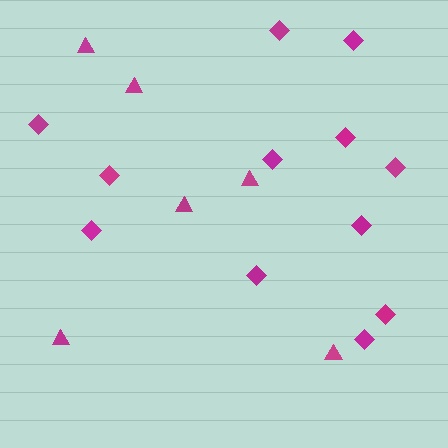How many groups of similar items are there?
There are 2 groups: one group of diamonds (12) and one group of triangles (6).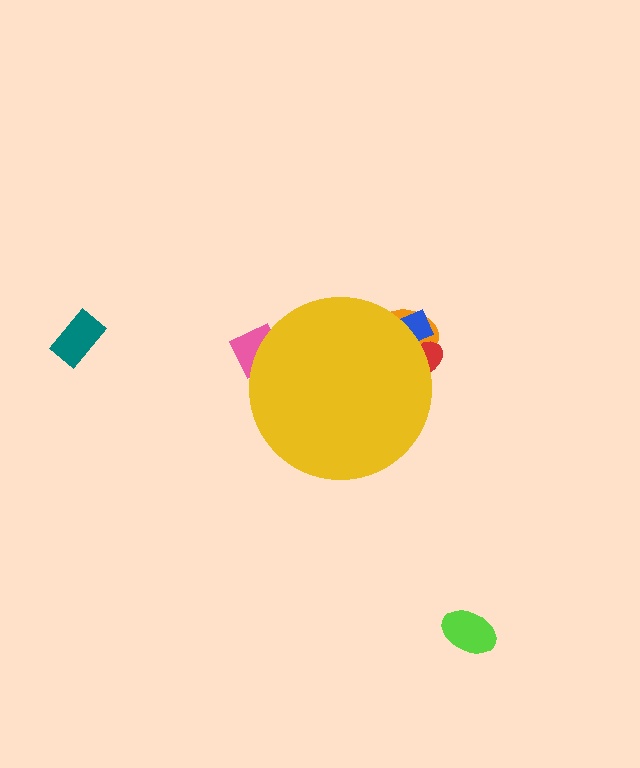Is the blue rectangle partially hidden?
Yes, the blue rectangle is partially hidden behind the yellow circle.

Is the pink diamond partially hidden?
Yes, the pink diamond is partially hidden behind the yellow circle.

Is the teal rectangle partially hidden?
No, the teal rectangle is fully visible.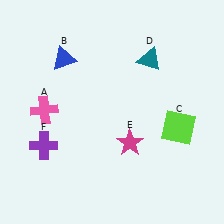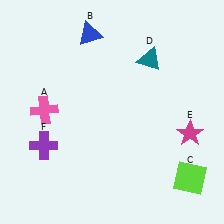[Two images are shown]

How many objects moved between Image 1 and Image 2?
3 objects moved between the two images.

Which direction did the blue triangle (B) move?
The blue triangle (B) moved right.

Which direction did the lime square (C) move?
The lime square (C) moved down.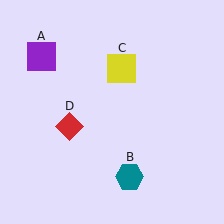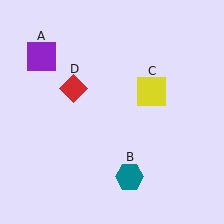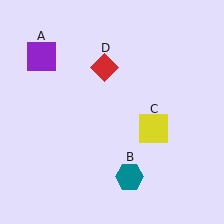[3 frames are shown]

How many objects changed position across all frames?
2 objects changed position: yellow square (object C), red diamond (object D).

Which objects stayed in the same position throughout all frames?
Purple square (object A) and teal hexagon (object B) remained stationary.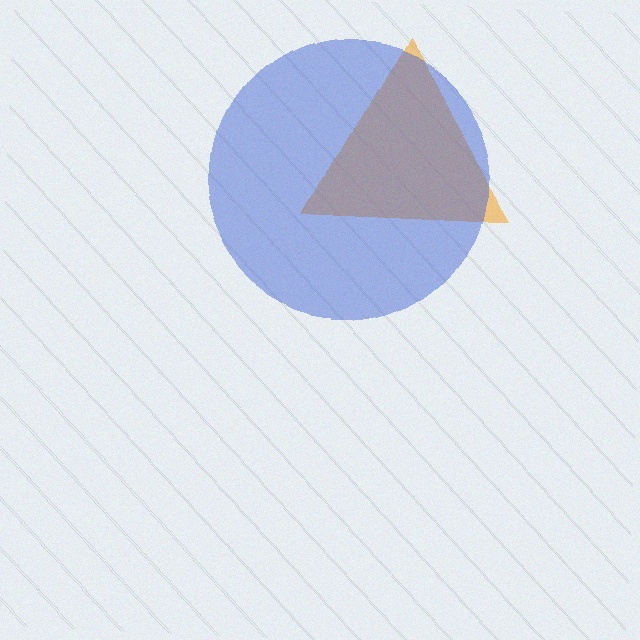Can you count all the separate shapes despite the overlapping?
Yes, there are 2 separate shapes.